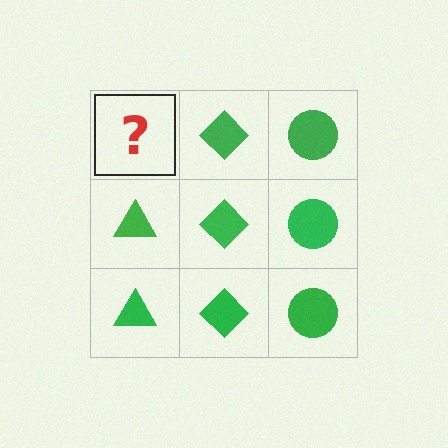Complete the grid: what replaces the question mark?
The question mark should be replaced with a green triangle.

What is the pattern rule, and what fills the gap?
The rule is that each column has a consistent shape. The gap should be filled with a green triangle.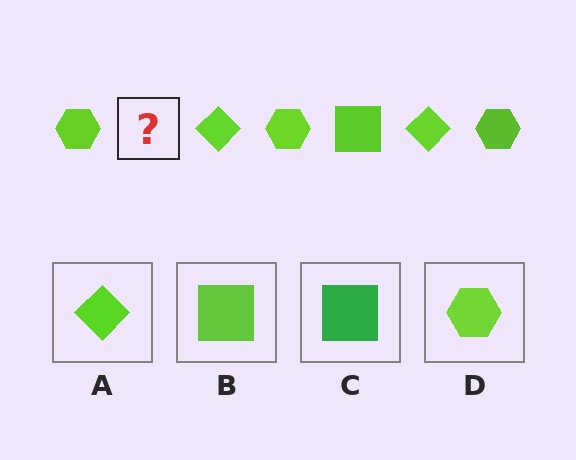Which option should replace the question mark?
Option B.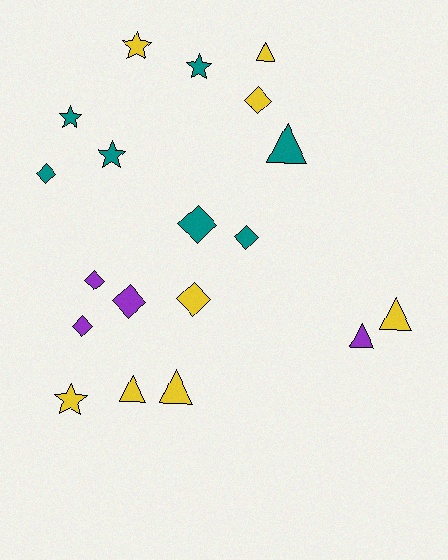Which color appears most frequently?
Yellow, with 8 objects.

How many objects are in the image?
There are 19 objects.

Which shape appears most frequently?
Diamond, with 8 objects.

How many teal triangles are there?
There is 1 teal triangle.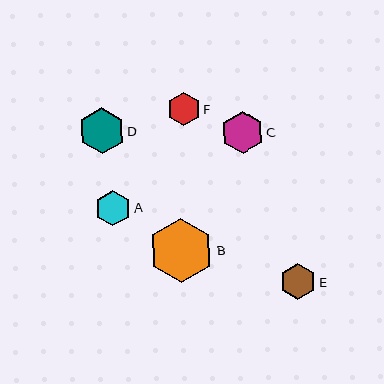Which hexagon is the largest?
Hexagon B is the largest with a size of approximately 64 pixels.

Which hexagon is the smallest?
Hexagon F is the smallest with a size of approximately 33 pixels.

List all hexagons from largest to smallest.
From largest to smallest: B, D, C, E, A, F.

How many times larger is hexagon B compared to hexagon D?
Hexagon B is approximately 1.4 times the size of hexagon D.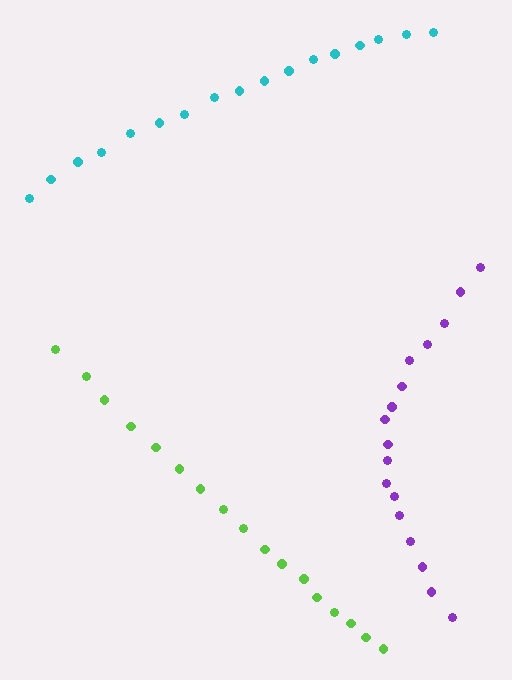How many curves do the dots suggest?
There are 3 distinct paths.